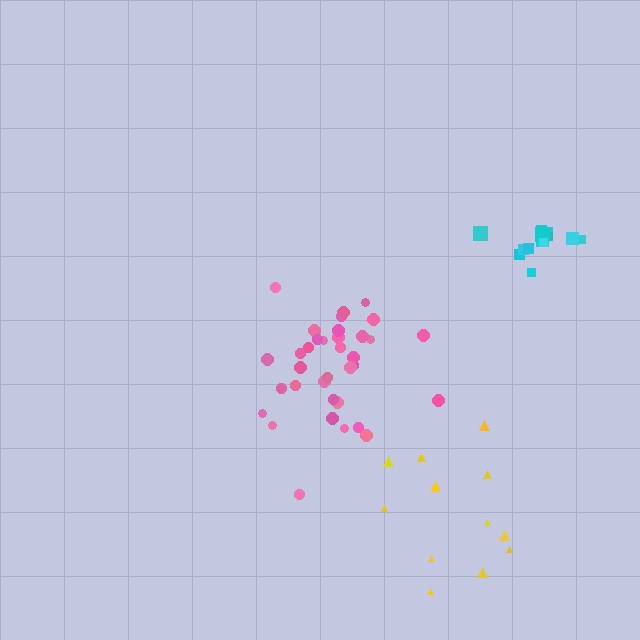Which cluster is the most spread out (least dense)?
Yellow.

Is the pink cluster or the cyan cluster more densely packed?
Cyan.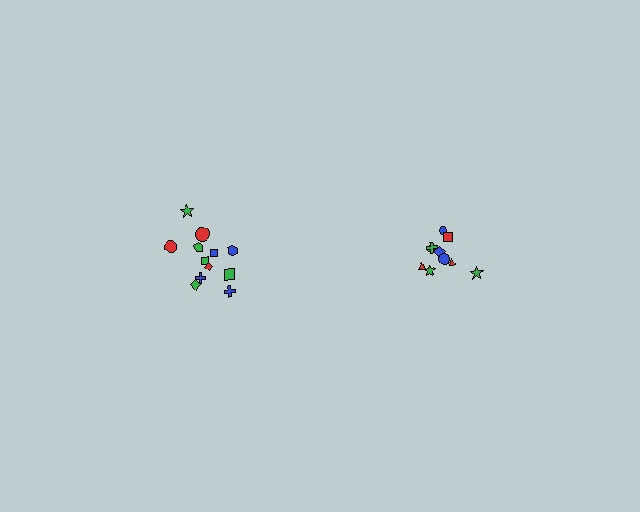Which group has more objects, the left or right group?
The left group.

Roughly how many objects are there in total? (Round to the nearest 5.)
Roughly 20 objects in total.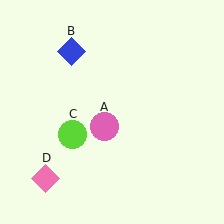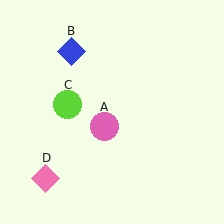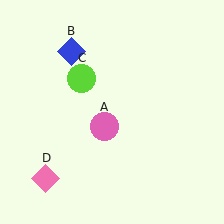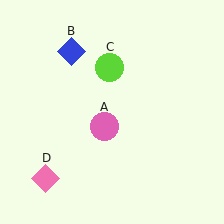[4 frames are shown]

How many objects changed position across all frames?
1 object changed position: lime circle (object C).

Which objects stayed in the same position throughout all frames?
Pink circle (object A) and blue diamond (object B) and pink diamond (object D) remained stationary.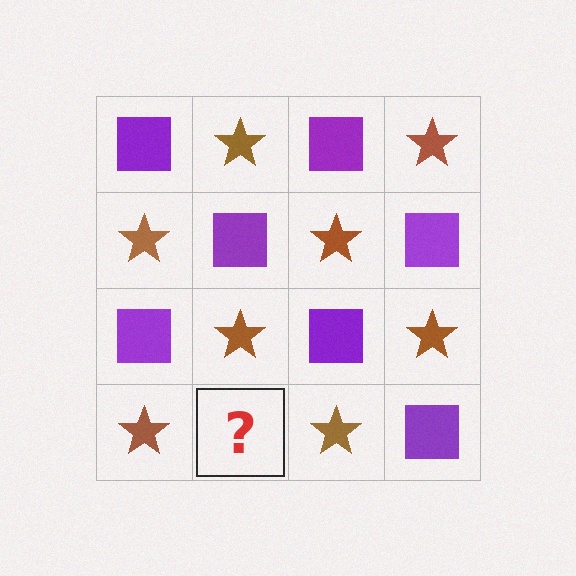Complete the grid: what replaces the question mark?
The question mark should be replaced with a purple square.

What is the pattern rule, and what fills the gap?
The rule is that it alternates purple square and brown star in a checkerboard pattern. The gap should be filled with a purple square.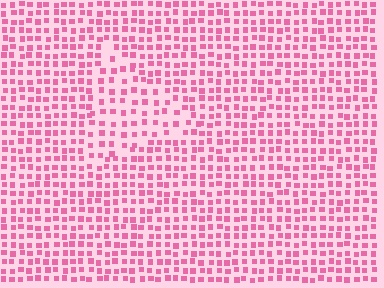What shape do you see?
I see a triangle.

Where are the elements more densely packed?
The elements are more densely packed outside the triangle boundary.